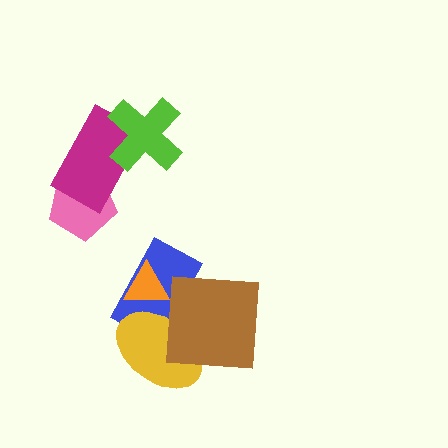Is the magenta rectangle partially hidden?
Yes, it is partially covered by another shape.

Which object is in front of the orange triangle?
The yellow ellipse is in front of the orange triangle.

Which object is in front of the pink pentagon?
The magenta rectangle is in front of the pink pentagon.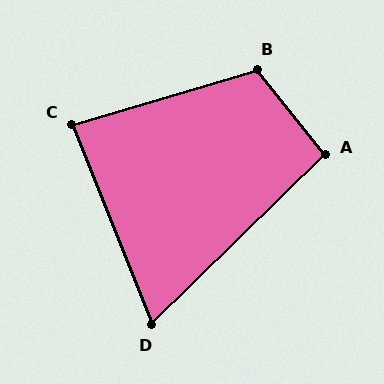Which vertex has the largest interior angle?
B, at approximately 113 degrees.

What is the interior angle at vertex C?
Approximately 84 degrees (acute).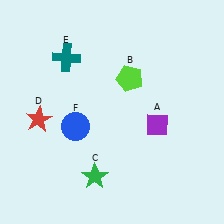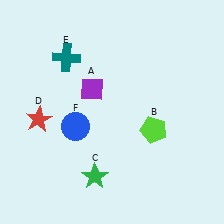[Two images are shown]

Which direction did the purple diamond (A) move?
The purple diamond (A) moved left.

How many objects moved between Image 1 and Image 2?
2 objects moved between the two images.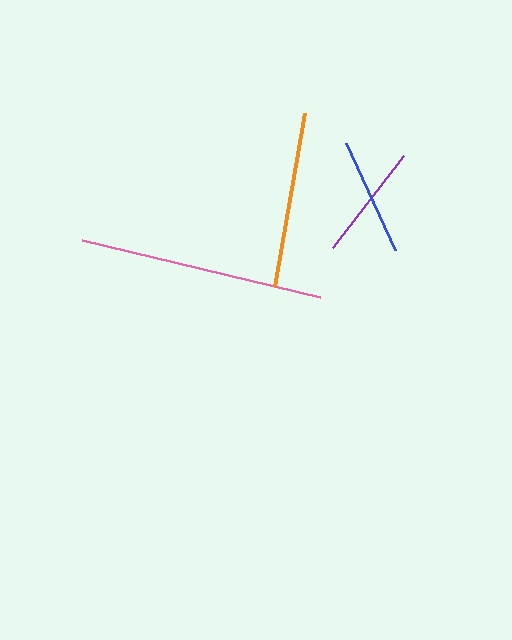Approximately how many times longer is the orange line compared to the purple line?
The orange line is approximately 1.5 times the length of the purple line.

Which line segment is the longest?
The pink line is the longest at approximately 244 pixels.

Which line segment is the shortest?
The purple line is the shortest at approximately 117 pixels.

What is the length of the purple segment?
The purple segment is approximately 117 pixels long.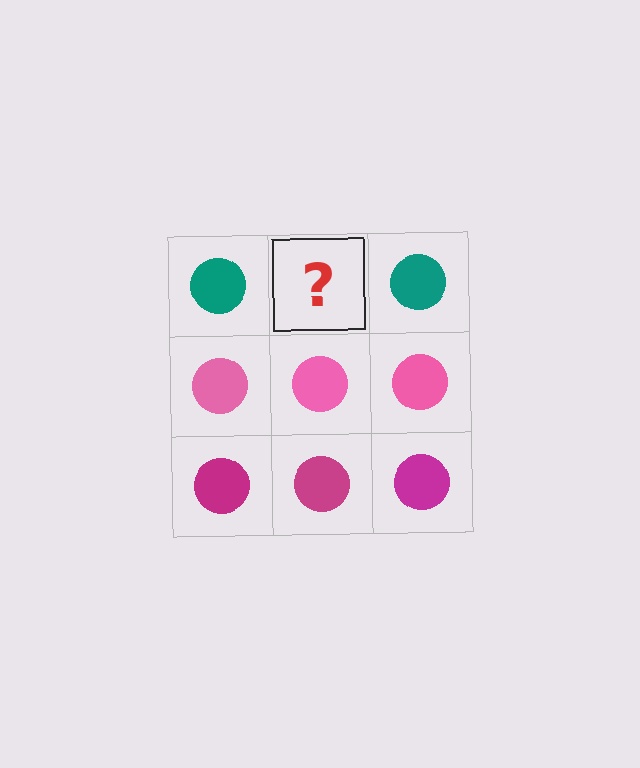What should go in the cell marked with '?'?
The missing cell should contain a teal circle.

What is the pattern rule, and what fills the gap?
The rule is that each row has a consistent color. The gap should be filled with a teal circle.